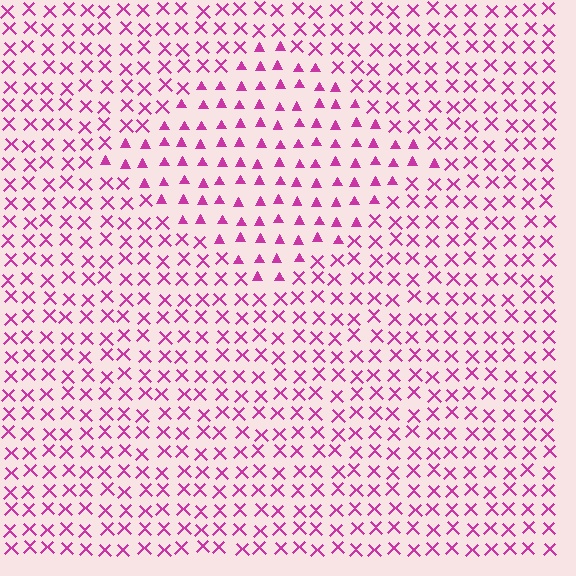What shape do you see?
I see a diamond.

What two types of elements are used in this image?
The image uses triangles inside the diamond region and X marks outside it.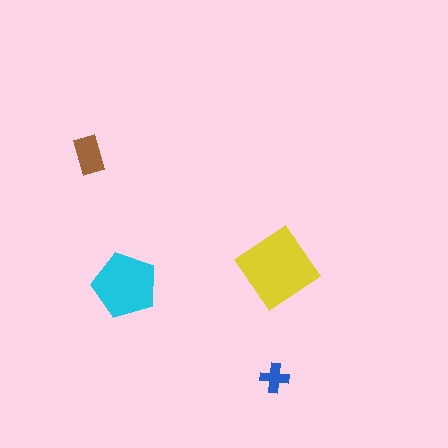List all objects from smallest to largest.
The blue cross, the brown rectangle, the cyan pentagon, the yellow diamond.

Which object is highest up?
The brown rectangle is topmost.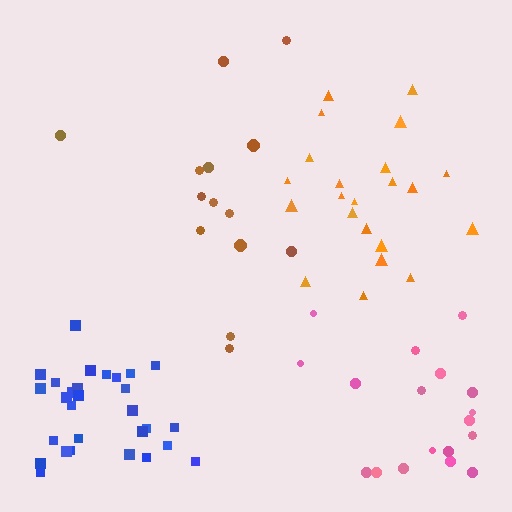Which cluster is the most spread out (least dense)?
Brown.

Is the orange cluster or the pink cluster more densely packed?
Orange.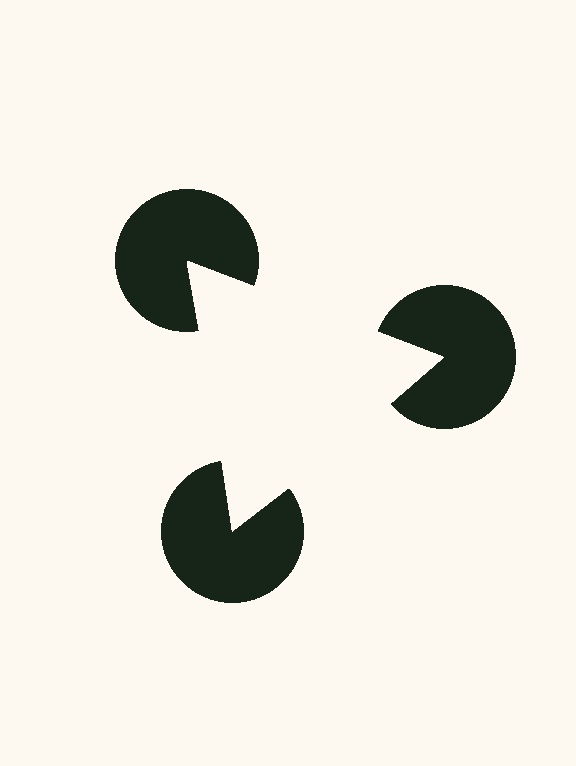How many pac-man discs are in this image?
There are 3 — one at each vertex of the illusory triangle.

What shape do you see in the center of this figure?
An illusory triangle — its edges are inferred from the aligned wedge cuts in the pac-man discs, not physically drawn.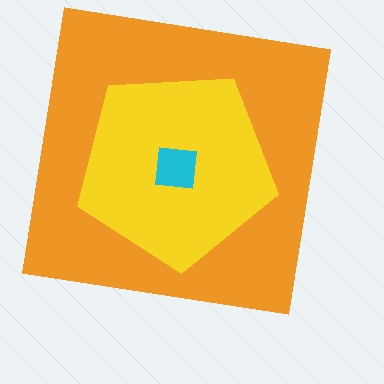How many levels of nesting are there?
3.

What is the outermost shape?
The orange square.